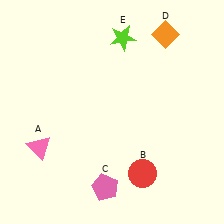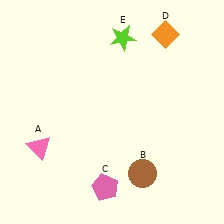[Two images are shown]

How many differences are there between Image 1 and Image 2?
There is 1 difference between the two images.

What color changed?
The circle (B) changed from red in Image 1 to brown in Image 2.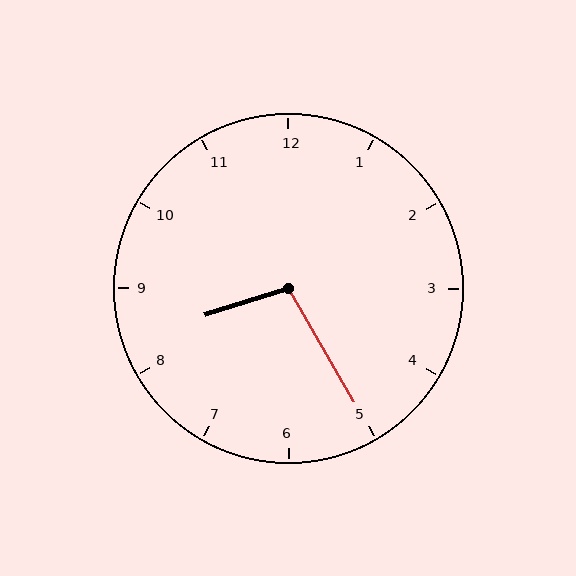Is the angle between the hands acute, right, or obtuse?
It is obtuse.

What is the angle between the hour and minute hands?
Approximately 102 degrees.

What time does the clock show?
8:25.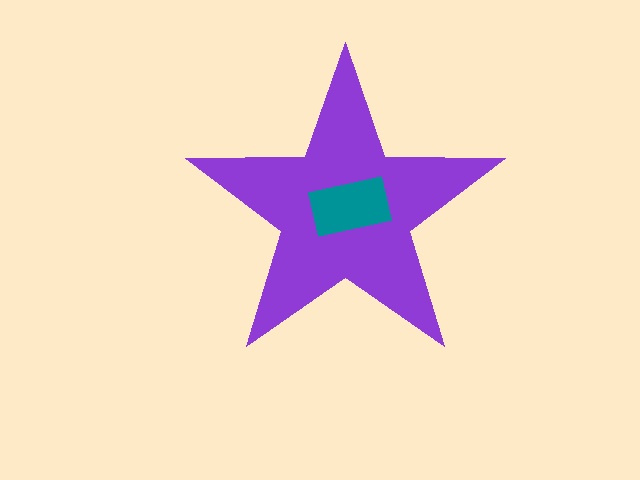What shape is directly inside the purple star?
The teal rectangle.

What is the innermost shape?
The teal rectangle.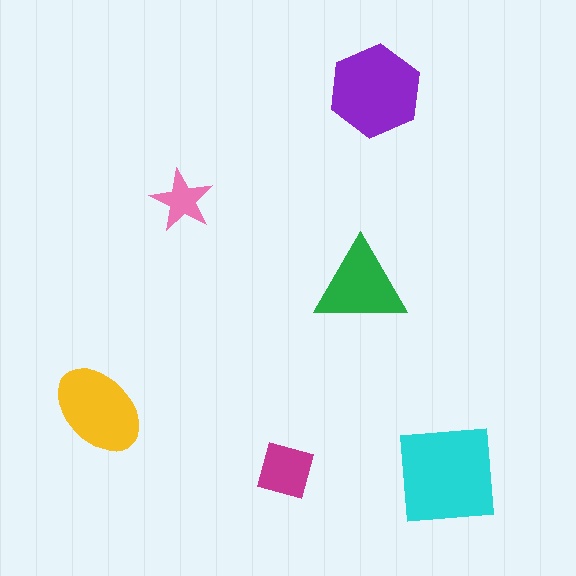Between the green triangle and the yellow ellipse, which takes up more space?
The yellow ellipse.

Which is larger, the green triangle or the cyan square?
The cyan square.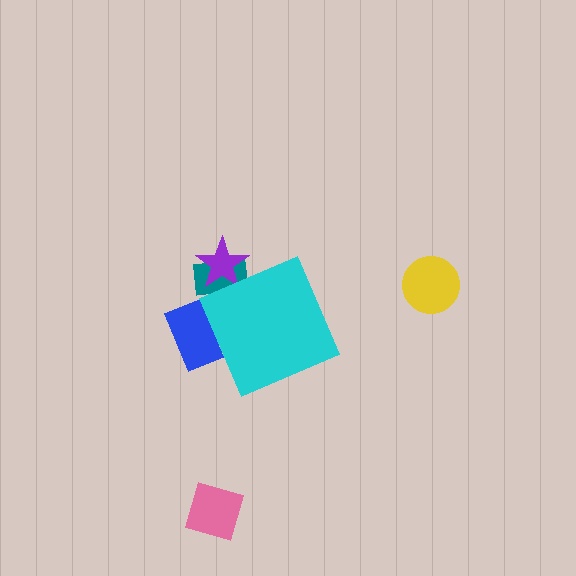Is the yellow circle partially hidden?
No, the yellow circle is fully visible.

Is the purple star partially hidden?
Yes, the purple star is partially hidden behind the cyan diamond.